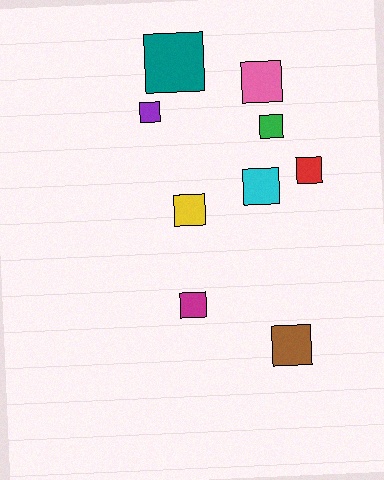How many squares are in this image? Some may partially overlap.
There are 9 squares.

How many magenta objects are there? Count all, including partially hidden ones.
There is 1 magenta object.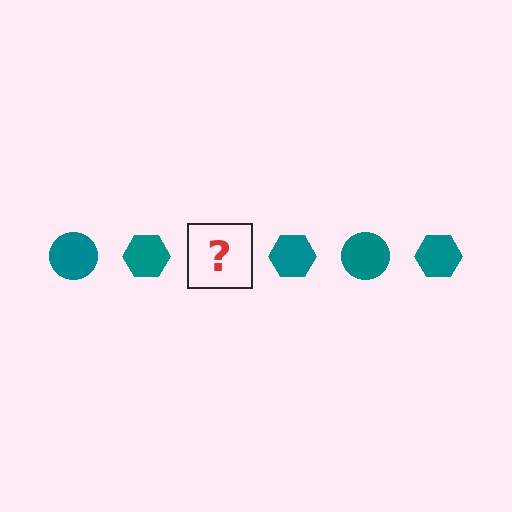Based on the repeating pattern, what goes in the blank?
The blank should be a teal circle.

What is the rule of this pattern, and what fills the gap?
The rule is that the pattern cycles through circle, hexagon shapes in teal. The gap should be filled with a teal circle.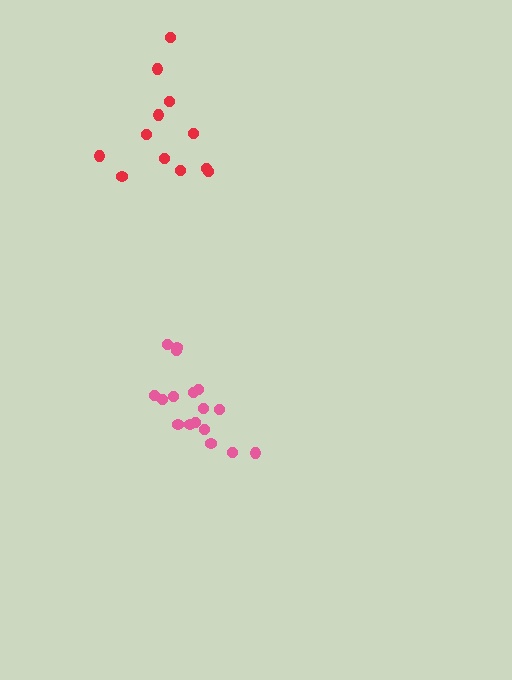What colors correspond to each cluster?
The clusters are colored: red, pink.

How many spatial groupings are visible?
There are 2 spatial groupings.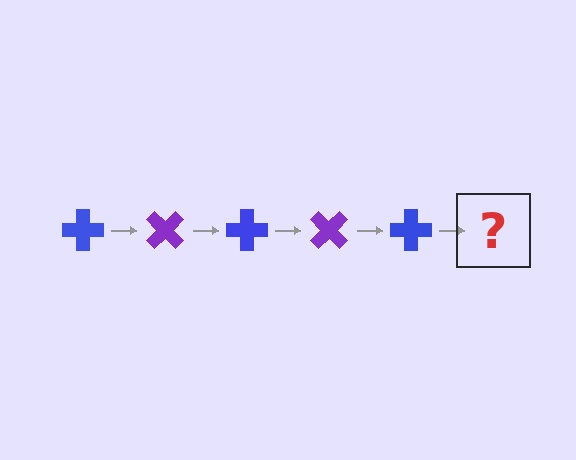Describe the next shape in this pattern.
It should be a purple cross, rotated 225 degrees from the start.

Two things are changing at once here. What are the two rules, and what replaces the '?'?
The two rules are that it rotates 45 degrees each step and the color cycles through blue and purple. The '?' should be a purple cross, rotated 225 degrees from the start.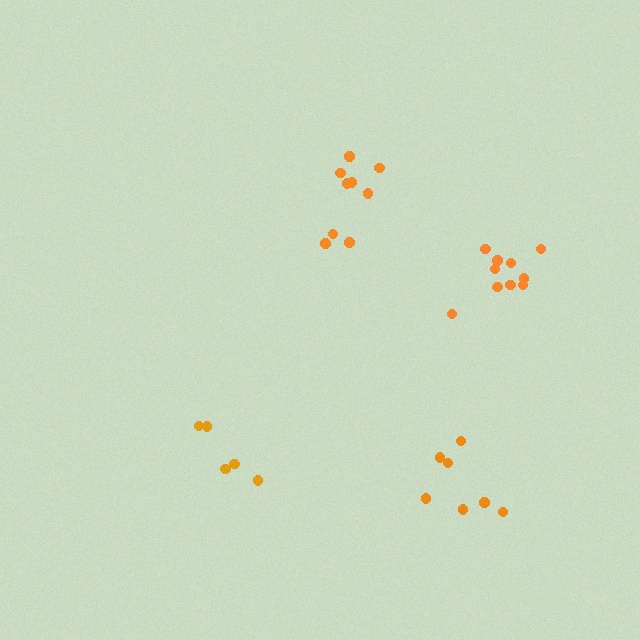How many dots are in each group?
Group 1: 5 dots, Group 2: 7 dots, Group 3: 10 dots, Group 4: 9 dots (31 total).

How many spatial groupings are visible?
There are 4 spatial groupings.